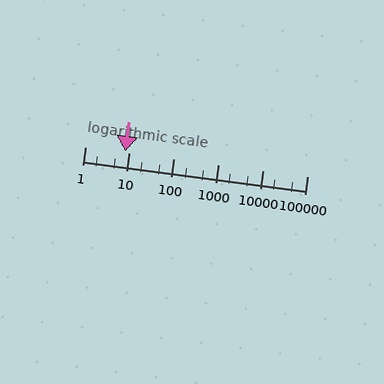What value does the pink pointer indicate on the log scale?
The pointer indicates approximately 8.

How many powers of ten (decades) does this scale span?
The scale spans 5 decades, from 1 to 100000.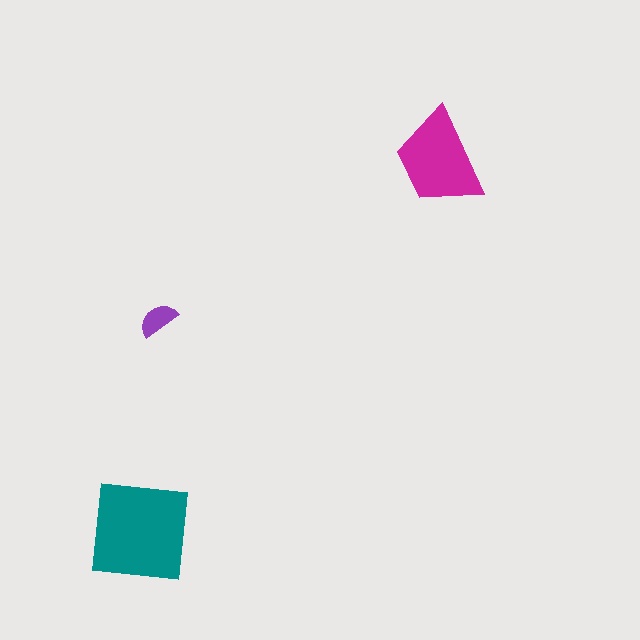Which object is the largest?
The teal square.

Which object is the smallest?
The purple semicircle.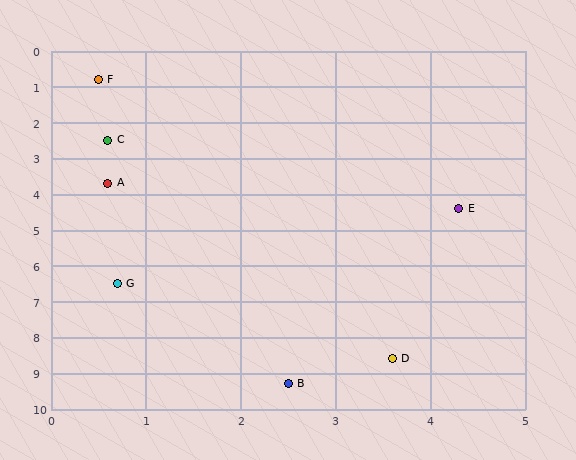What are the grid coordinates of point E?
Point E is at approximately (4.3, 4.4).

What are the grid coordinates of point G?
Point G is at approximately (0.7, 6.5).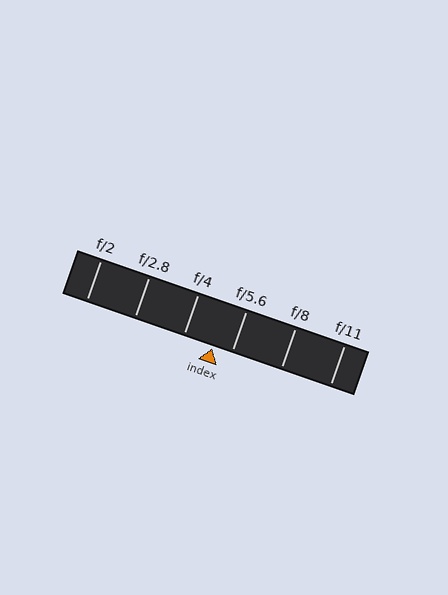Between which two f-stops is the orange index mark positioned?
The index mark is between f/4 and f/5.6.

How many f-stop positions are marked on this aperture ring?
There are 6 f-stop positions marked.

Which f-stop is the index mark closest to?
The index mark is closest to f/5.6.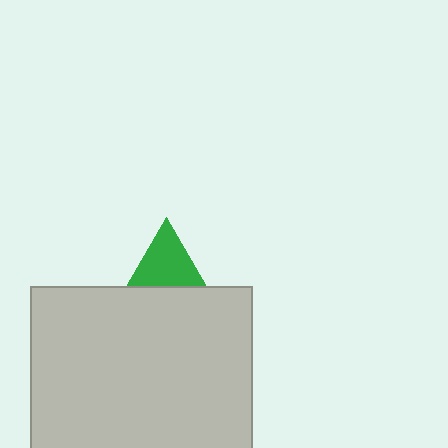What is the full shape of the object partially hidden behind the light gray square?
The partially hidden object is a green triangle.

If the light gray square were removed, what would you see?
You would see the complete green triangle.